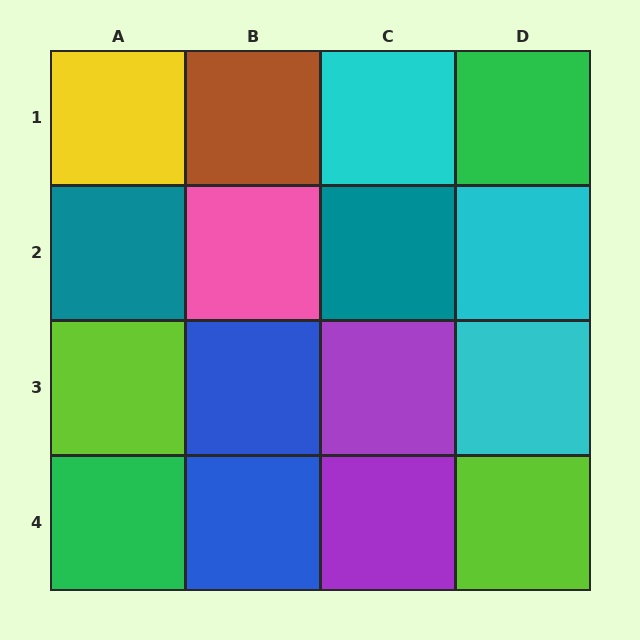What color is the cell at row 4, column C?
Purple.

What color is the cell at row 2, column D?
Cyan.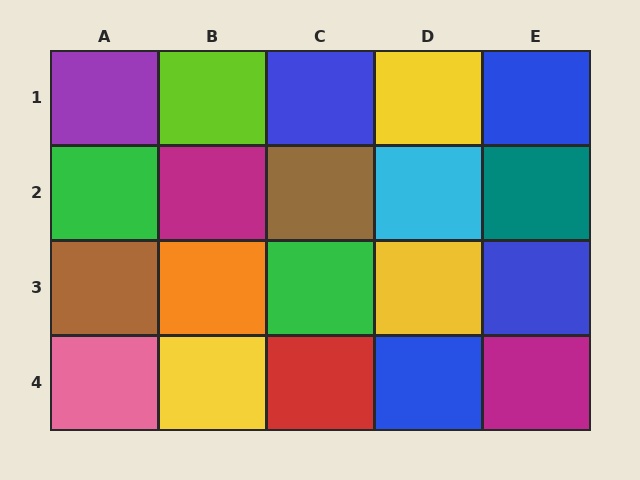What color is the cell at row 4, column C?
Red.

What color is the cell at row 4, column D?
Blue.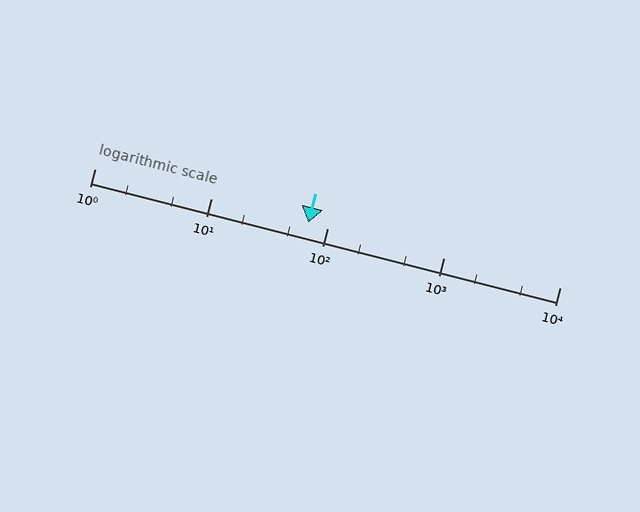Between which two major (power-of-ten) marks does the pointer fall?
The pointer is between 10 and 100.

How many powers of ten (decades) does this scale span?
The scale spans 4 decades, from 1 to 10000.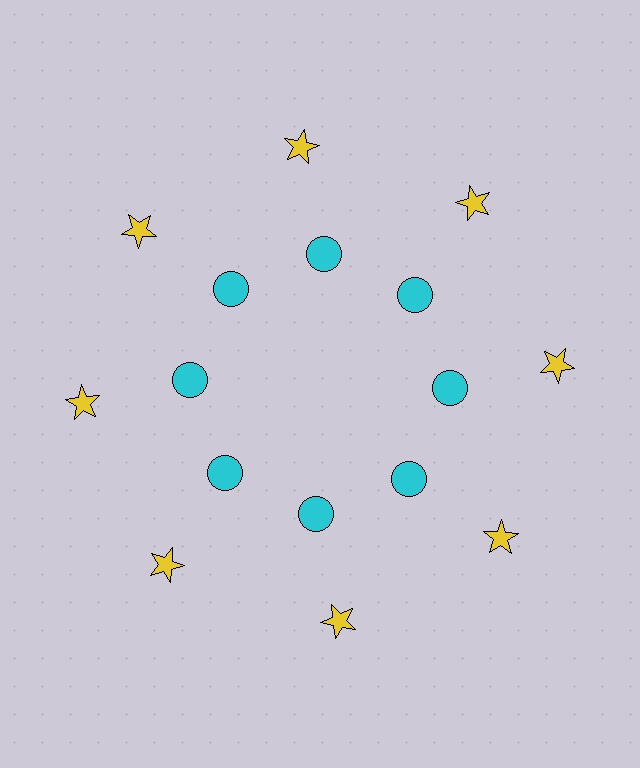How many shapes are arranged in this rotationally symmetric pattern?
There are 16 shapes, arranged in 8 groups of 2.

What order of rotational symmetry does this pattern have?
This pattern has 8-fold rotational symmetry.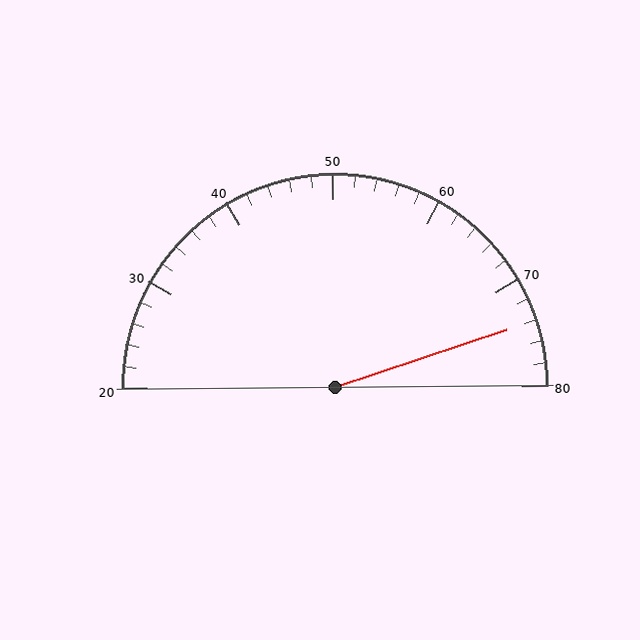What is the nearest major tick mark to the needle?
The nearest major tick mark is 70.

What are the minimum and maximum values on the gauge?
The gauge ranges from 20 to 80.